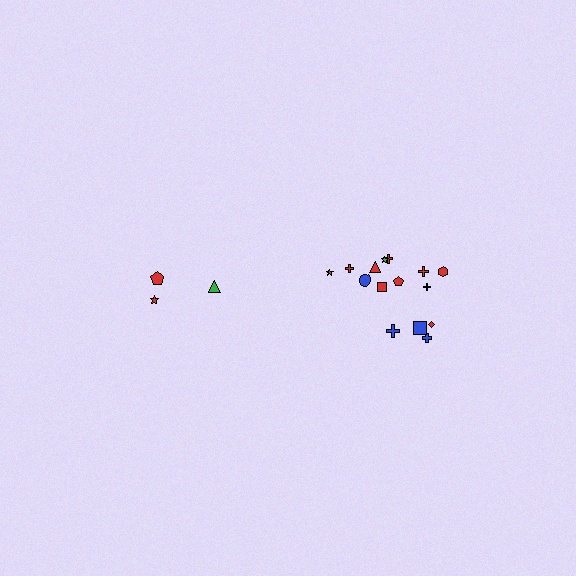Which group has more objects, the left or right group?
The right group.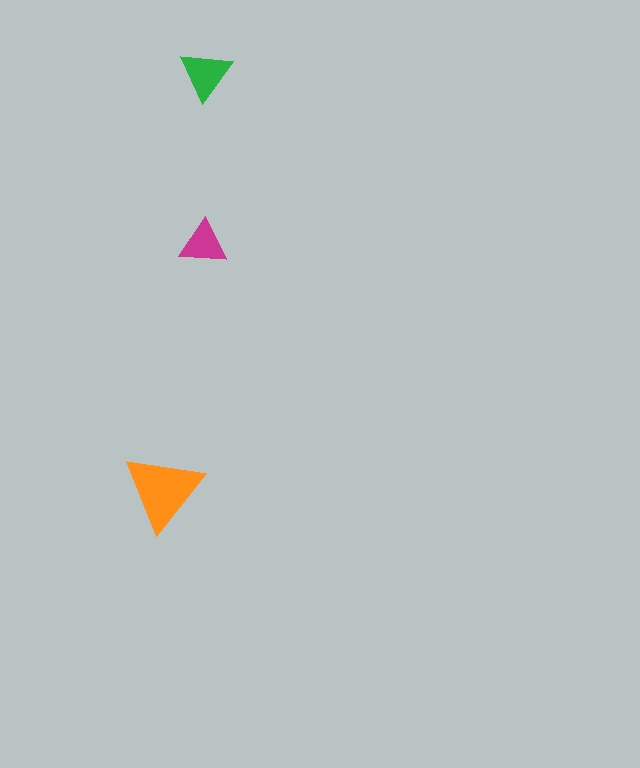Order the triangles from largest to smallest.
the orange one, the green one, the magenta one.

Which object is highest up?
The green triangle is topmost.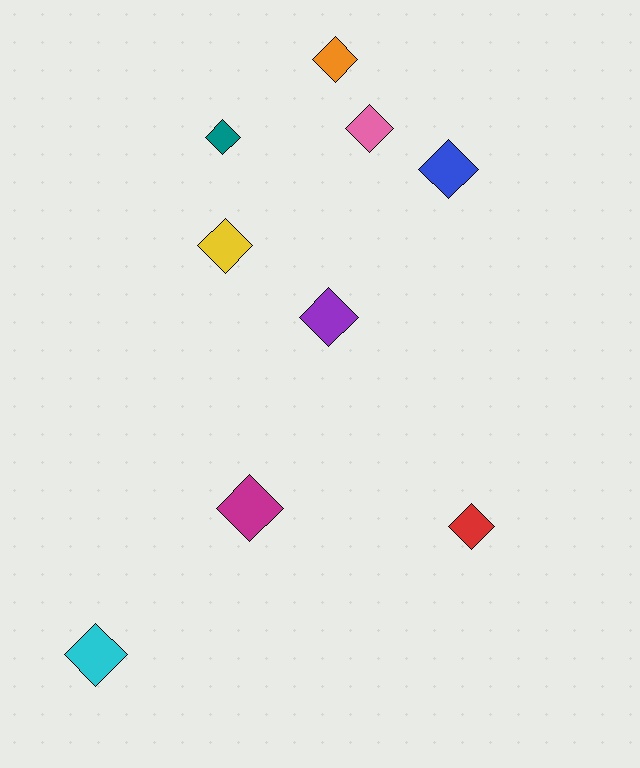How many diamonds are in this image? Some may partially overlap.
There are 9 diamonds.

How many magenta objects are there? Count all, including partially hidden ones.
There is 1 magenta object.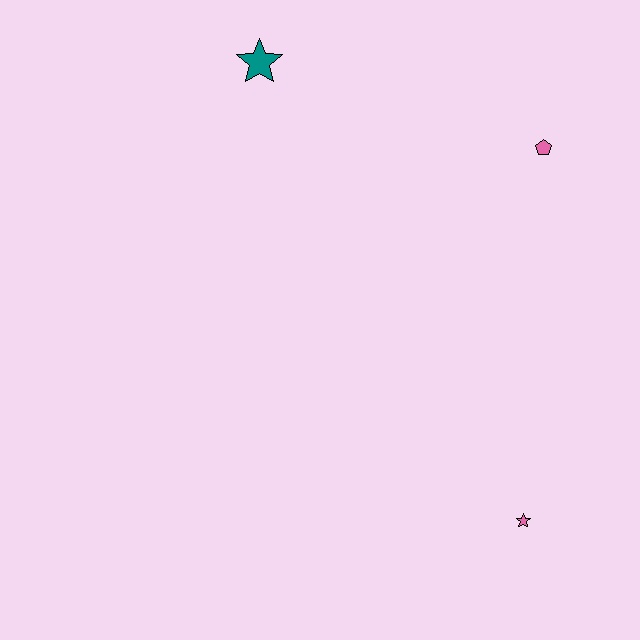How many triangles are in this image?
There are no triangles.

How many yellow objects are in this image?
There are no yellow objects.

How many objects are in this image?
There are 3 objects.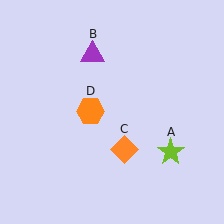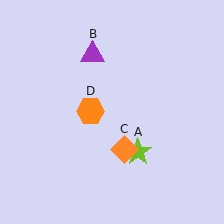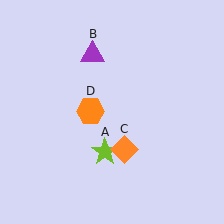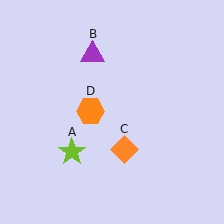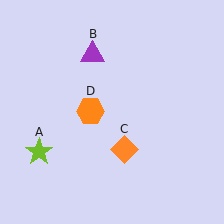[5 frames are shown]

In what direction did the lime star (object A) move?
The lime star (object A) moved left.